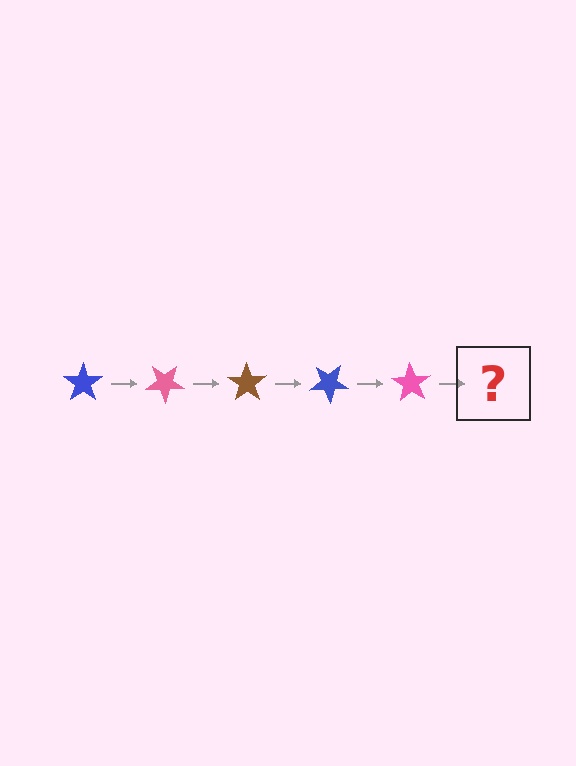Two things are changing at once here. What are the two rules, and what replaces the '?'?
The two rules are that it rotates 35 degrees each step and the color cycles through blue, pink, and brown. The '?' should be a brown star, rotated 175 degrees from the start.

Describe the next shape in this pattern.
It should be a brown star, rotated 175 degrees from the start.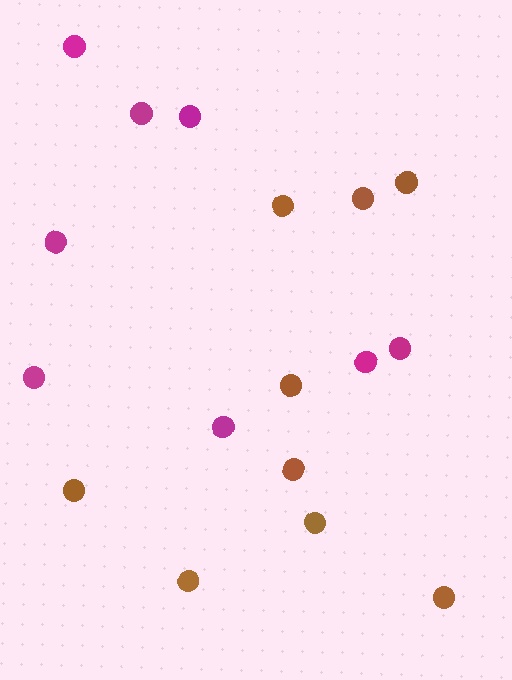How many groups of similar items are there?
There are 2 groups: one group of brown circles (9) and one group of magenta circles (8).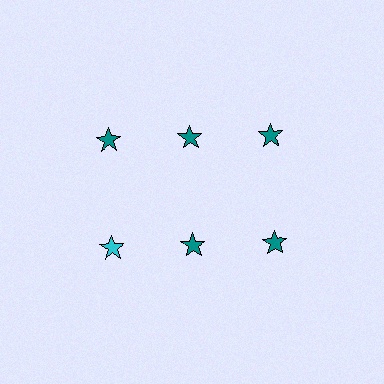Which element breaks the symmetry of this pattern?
The cyan star in the second row, leftmost column breaks the symmetry. All other shapes are teal stars.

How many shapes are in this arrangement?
There are 6 shapes arranged in a grid pattern.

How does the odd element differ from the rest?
It has a different color: cyan instead of teal.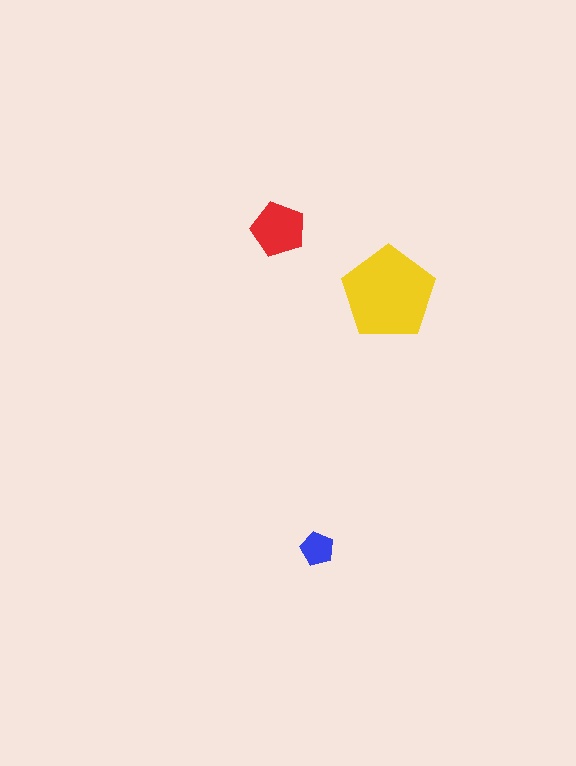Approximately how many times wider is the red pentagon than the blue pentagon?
About 1.5 times wider.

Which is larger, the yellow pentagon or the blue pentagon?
The yellow one.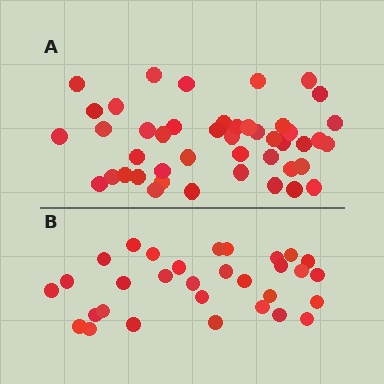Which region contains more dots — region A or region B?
Region A (the top region) has more dots.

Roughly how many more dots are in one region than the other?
Region A has approximately 15 more dots than region B.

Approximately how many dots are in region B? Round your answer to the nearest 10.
About 30 dots. (The exact count is 31, which rounds to 30.)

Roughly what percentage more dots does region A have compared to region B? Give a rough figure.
About 45% more.